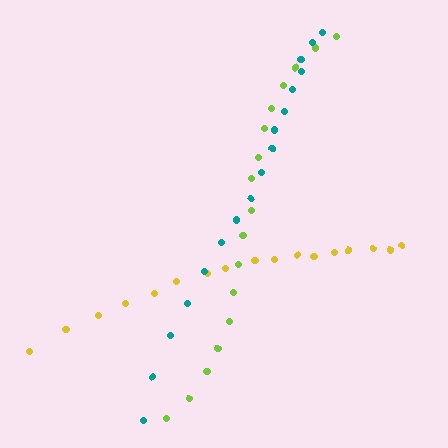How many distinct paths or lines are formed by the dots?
There are 3 distinct paths.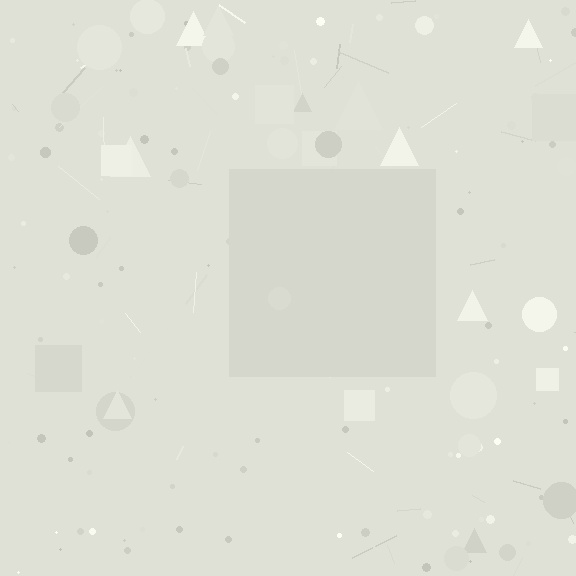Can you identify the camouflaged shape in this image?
The camouflaged shape is a square.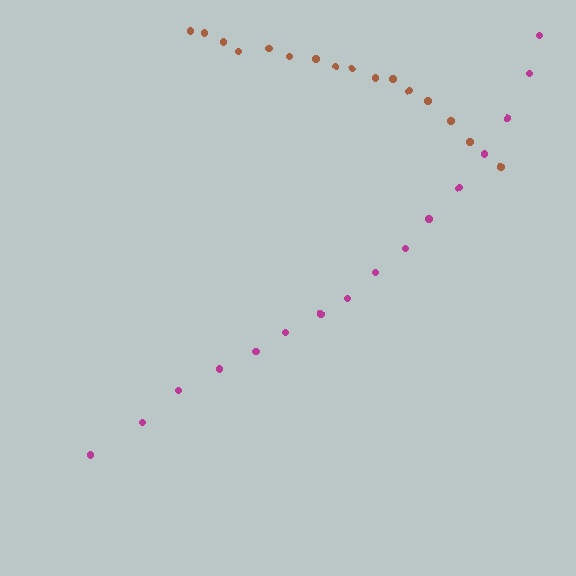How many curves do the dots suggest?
There are 2 distinct paths.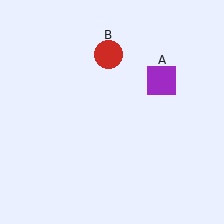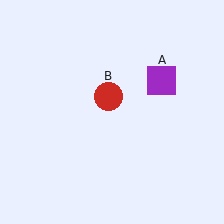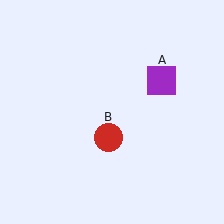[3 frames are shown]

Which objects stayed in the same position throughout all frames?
Purple square (object A) remained stationary.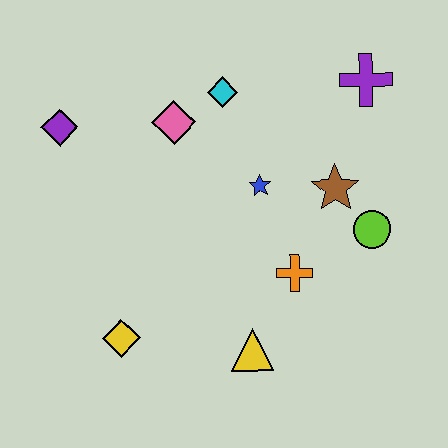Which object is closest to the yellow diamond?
The yellow triangle is closest to the yellow diamond.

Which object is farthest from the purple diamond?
The lime circle is farthest from the purple diamond.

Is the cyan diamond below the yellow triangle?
No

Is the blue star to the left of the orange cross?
Yes